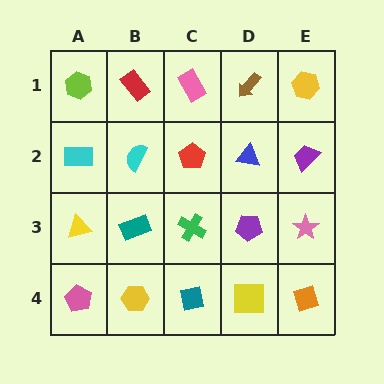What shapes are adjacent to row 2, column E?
A yellow hexagon (row 1, column E), a pink star (row 3, column E), a blue triangle (row 2, column D).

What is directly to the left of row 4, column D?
A teal square.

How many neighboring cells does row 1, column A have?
2.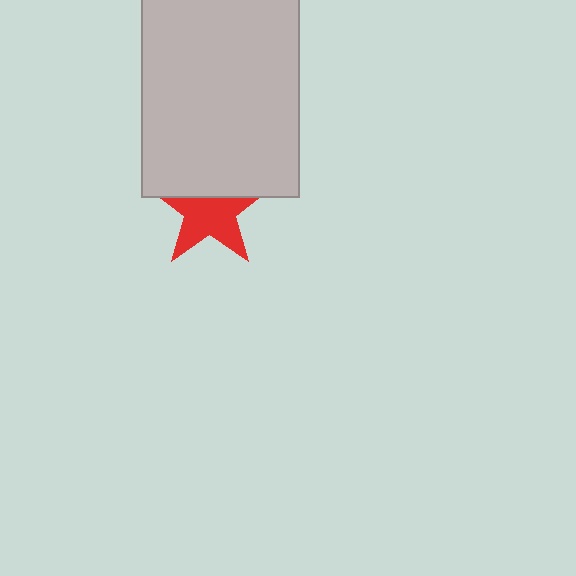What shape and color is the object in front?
The object in front is a light gray rectangle.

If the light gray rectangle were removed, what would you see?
You would see the complete red star.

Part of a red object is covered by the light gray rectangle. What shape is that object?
It is a star.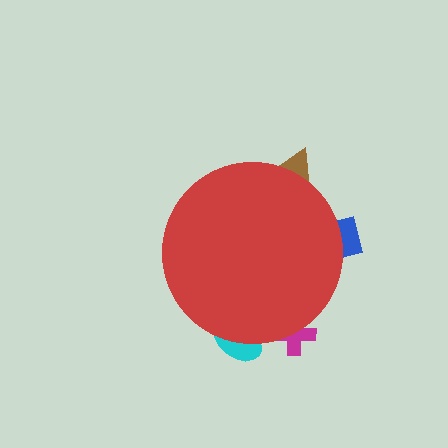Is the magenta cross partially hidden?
Yes, the magenta cross is partially hidden behind the red circle.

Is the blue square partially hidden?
Yes, the blue square is partially hidden behind the red circle.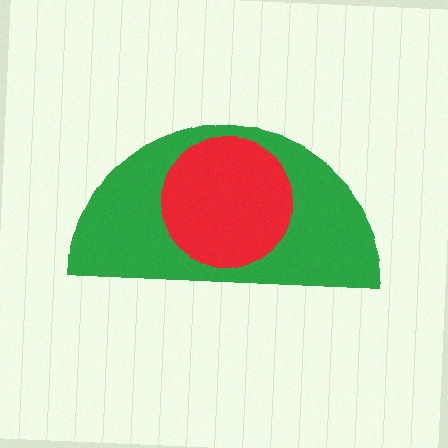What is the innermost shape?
The red circle.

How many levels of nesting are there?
2.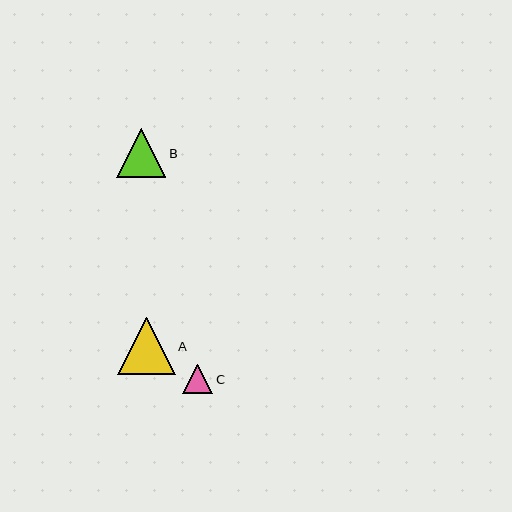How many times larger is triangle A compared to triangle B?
Triangle A is approximately 1.2 times the size of triangle B.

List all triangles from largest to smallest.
From largest to smallest: A, B, C.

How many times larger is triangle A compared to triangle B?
Triangle A is approximately 1.2 times the size of triangle B.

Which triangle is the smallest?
Triangle C is the smallest with a size of approximately 30 pixels.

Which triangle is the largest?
Triangle A is the largest with a size of approximately 57 pixels.